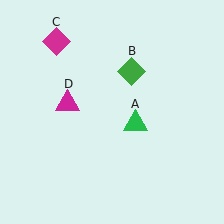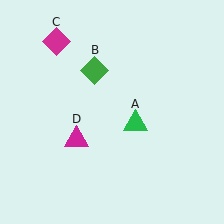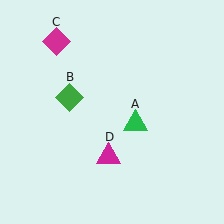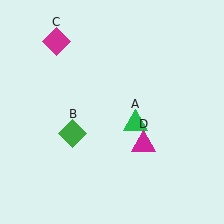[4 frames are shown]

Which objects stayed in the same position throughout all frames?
Green triangle (object A) and magenta diamond (object C) remained stationary.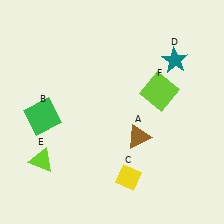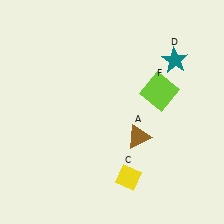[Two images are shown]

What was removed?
The green square (B), the lime triangle (E) were removed in Image 2.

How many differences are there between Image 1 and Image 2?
There are 2 differences between the two images.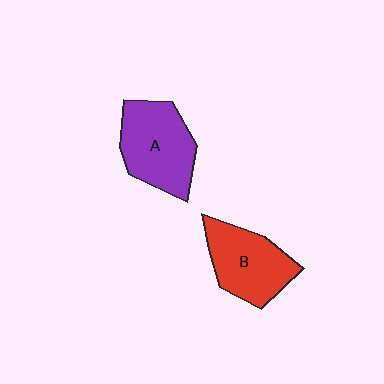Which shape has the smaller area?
Shape B (red).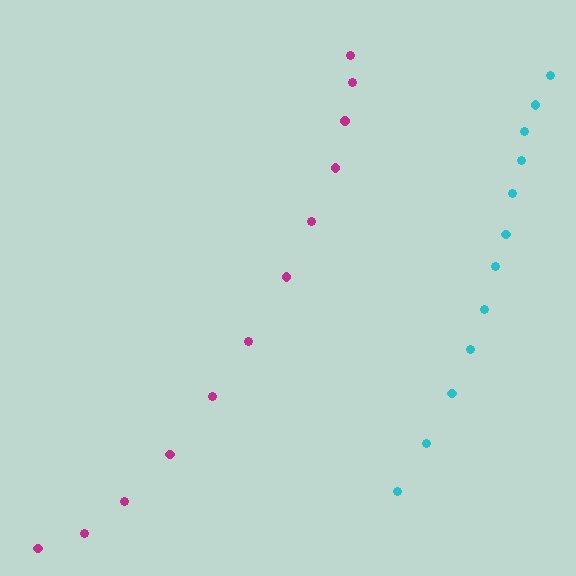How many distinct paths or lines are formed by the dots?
There are 2 distinct paths.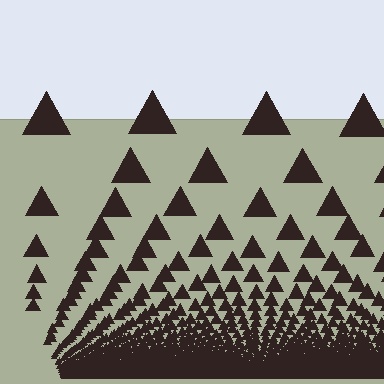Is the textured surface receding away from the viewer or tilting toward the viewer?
The surface appears to tilt toward the viewer. Texture elements get larger and sparser toward the top.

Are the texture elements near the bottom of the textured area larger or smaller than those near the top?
Smaller. The gradient is inverted — elements near the bottom are smaller and denser.